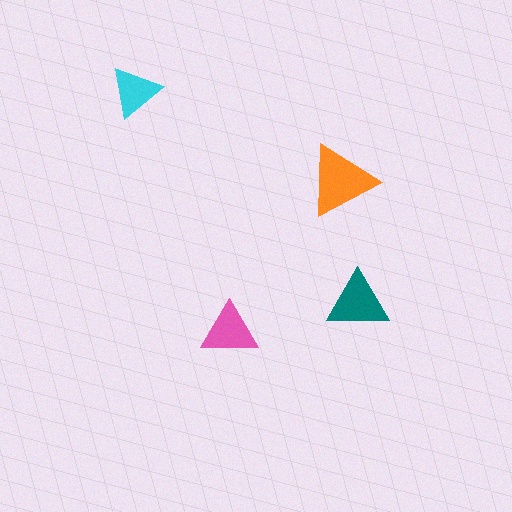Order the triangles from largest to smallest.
the orange one, the teal one, the pink one, the cyan one.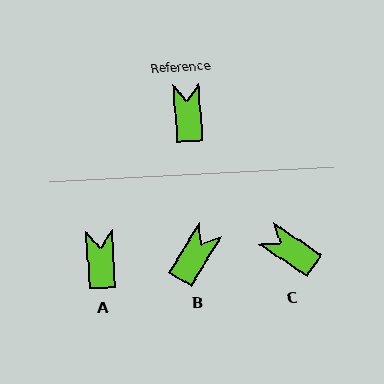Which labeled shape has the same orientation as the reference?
A.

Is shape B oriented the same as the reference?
No, it is off by about 34 degrees.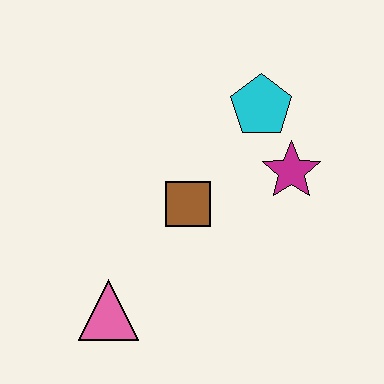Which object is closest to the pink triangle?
The brown square is closest to the pink triangle.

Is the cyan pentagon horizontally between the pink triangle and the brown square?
No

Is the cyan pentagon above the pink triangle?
Yes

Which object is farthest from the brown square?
The pink triangle is farthest from the brown square.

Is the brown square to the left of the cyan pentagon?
Yes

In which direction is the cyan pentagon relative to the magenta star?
The cyan pentagon is above the magenta star.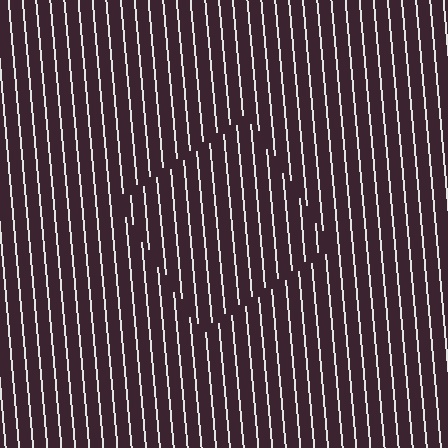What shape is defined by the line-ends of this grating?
An illusory square. The interior of the shape contains the same grating, shifted by half a period — the contour is defined by the phase discontinuity where line-ends from the inner and outer gratings abut.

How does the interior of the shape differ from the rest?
The interior of the shape contains the same grating, shifted by half a period — the contour is defined by the phase discontinuity where line-ends from the inner and outer gratings abut.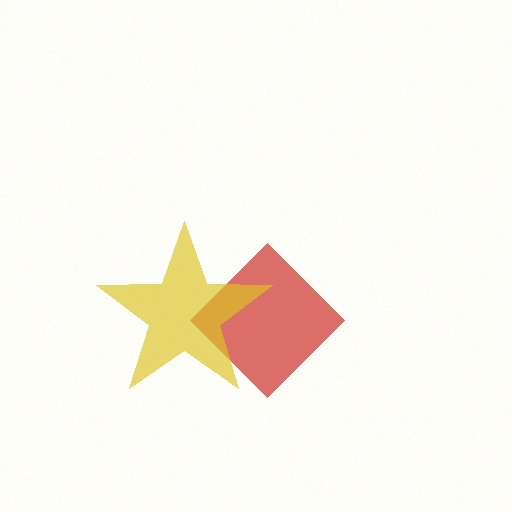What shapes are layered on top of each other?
The layered shapes are: a red diamond, a yellow star.